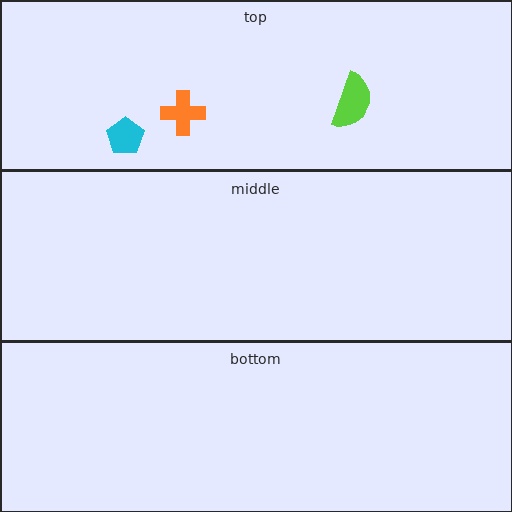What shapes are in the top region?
The cyan pentagon, the lime semicircle, the orange cross.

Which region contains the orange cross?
The top region.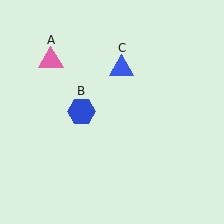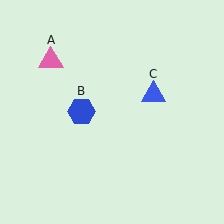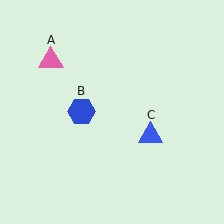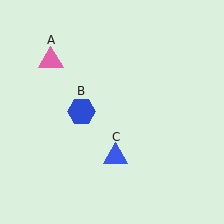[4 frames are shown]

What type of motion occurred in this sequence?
The blue triangle (object C) rotated clockwise around the center of the scene.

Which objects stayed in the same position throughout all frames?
Pink triangle (object A) and blue hexagon (object B) remained stationary.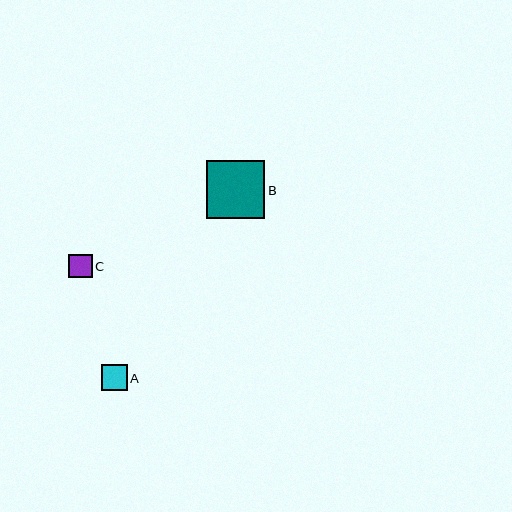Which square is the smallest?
Square C is the smallest with a size of approximately 24 pixels.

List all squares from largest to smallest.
From largest to smallest: B, A, C.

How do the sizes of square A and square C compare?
Square A and square C are approximately the same size.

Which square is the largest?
Square B is the largest with a size of approximately 58 pixels.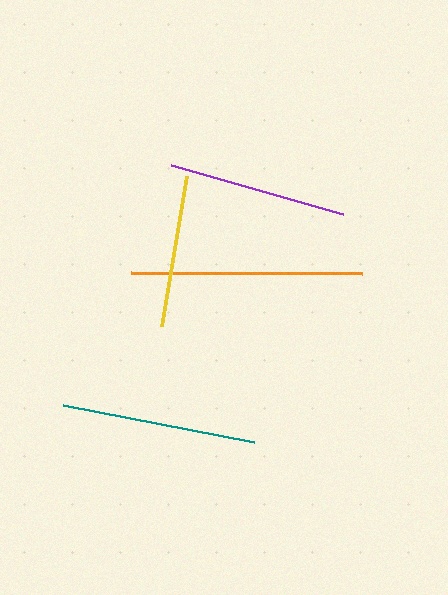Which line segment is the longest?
The orange line is the longest at approximately 232 pixels.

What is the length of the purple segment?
The purple segment is approximately 179 pixels long.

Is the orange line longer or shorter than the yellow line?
The orange line is longer than the yellow line.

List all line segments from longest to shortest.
From longest to shortest: orange, teal, purple, yellow.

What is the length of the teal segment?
The teal segment is approximately 194 pixels long.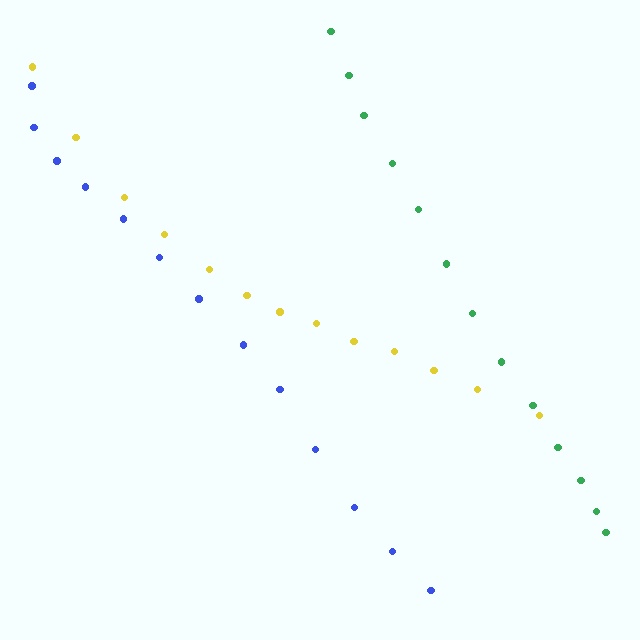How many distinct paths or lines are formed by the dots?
There are 3 distinct paths.